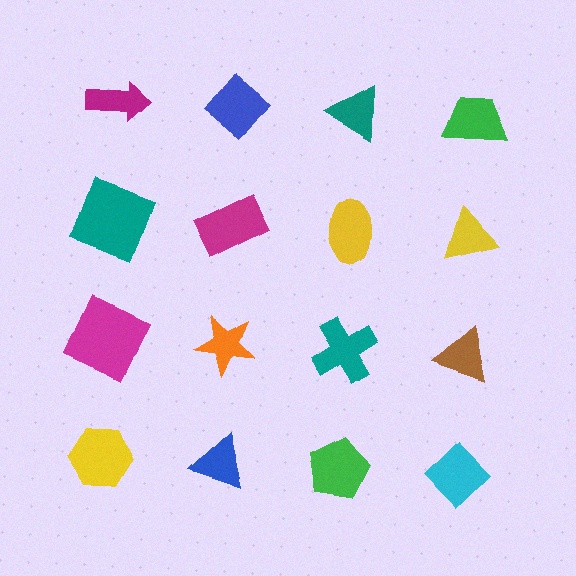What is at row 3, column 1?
A magenta square.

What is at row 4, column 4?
A cyan diamond.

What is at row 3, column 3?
A teal cross.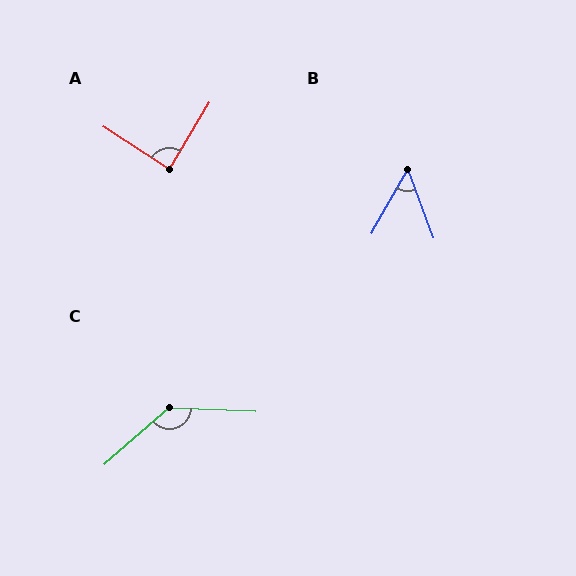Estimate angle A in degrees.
Approximately 88 degrees.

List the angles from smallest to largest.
B (50°), A (88°), C (137°).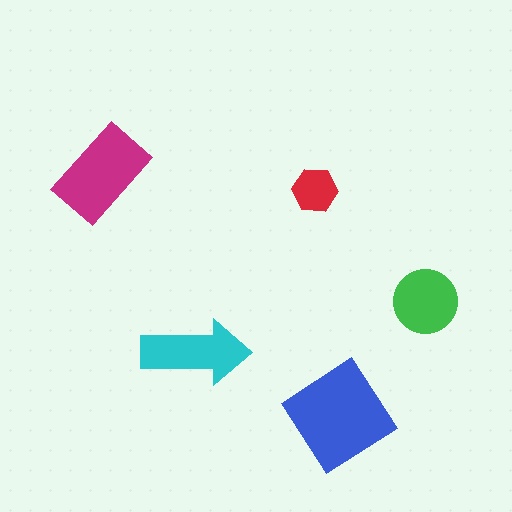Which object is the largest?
The blue diamond.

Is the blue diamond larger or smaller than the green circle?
Larger.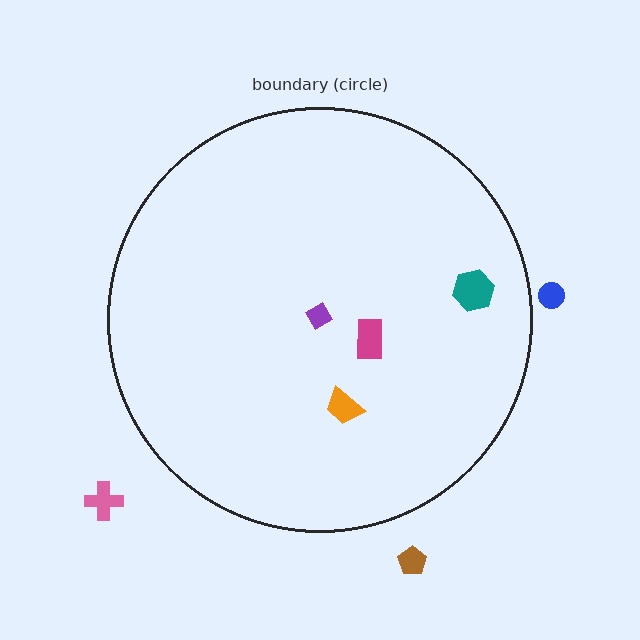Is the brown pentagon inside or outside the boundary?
Outside.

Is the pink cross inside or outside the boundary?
Outside.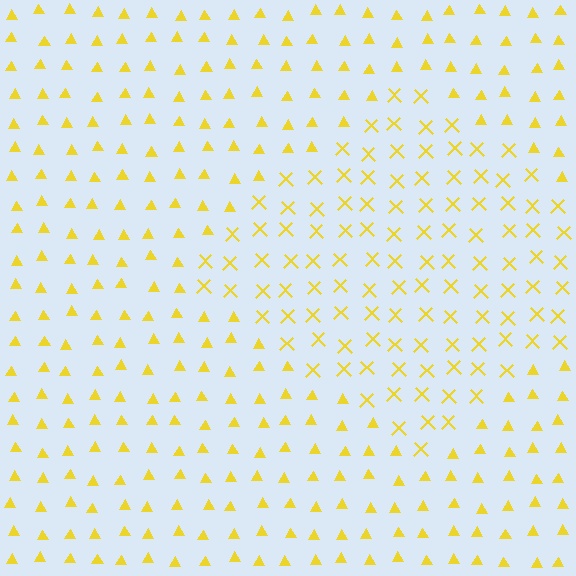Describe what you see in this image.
The image is filled with small yellow elements arranged in a uniform grid. A diamond-shaped region contains X marks, while the surrounding area contains triangles. The boundary is defined purely by the change in element shape.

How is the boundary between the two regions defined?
The boundary is defined by a change in element shape: X marks inside vs. triangles outside. All elements share the same color and spacing.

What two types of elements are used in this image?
The image uses X marks inside the diamond region and triangles outside it.